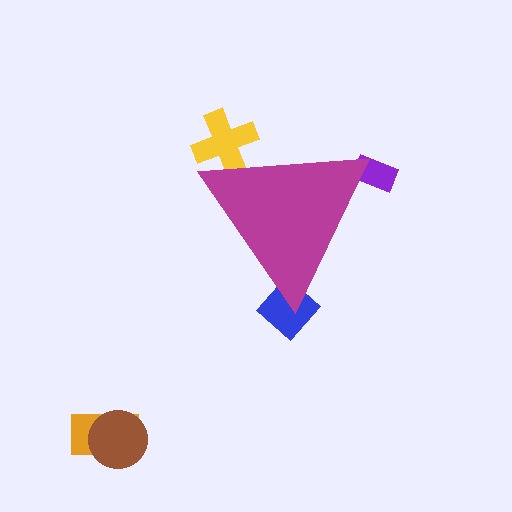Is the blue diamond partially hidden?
Yes, the blue diamond is partially hidden behind the magenta triangle.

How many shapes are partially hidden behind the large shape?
3 shapes are partially hidden.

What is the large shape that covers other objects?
A magenta triangle.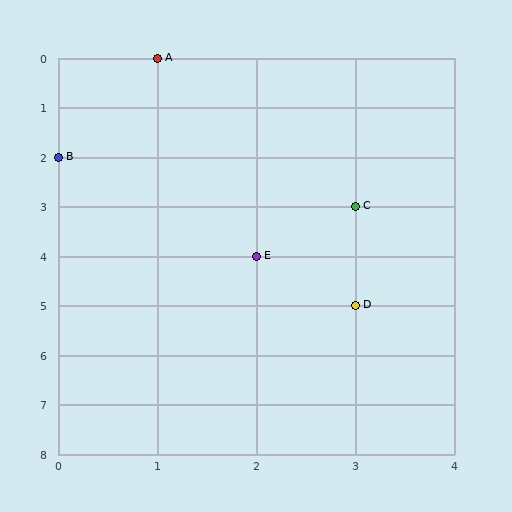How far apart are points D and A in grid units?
Points D and A are 2 columns and 5 rows apart (about 5.4 grid units diagonally).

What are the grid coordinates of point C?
Point C is at grid coordinates (3, 3).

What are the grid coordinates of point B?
Point B is at grid coordinates (0, 2).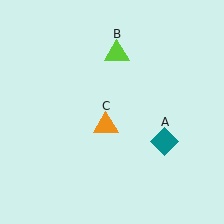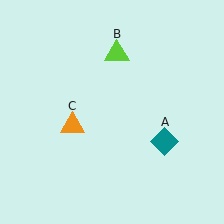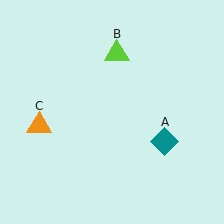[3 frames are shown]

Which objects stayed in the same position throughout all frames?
Teal diamond (object A) and lime triangle (object B) remained stationary.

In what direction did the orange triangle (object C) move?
The orange triangle (object C) moved left.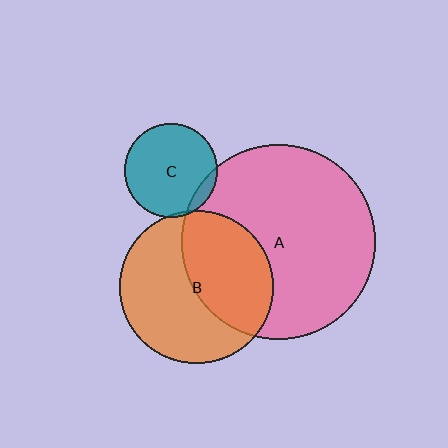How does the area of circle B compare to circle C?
Approximately 2.7 times.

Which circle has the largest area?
Circle A (pink).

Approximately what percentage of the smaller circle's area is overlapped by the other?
Approximately 10%.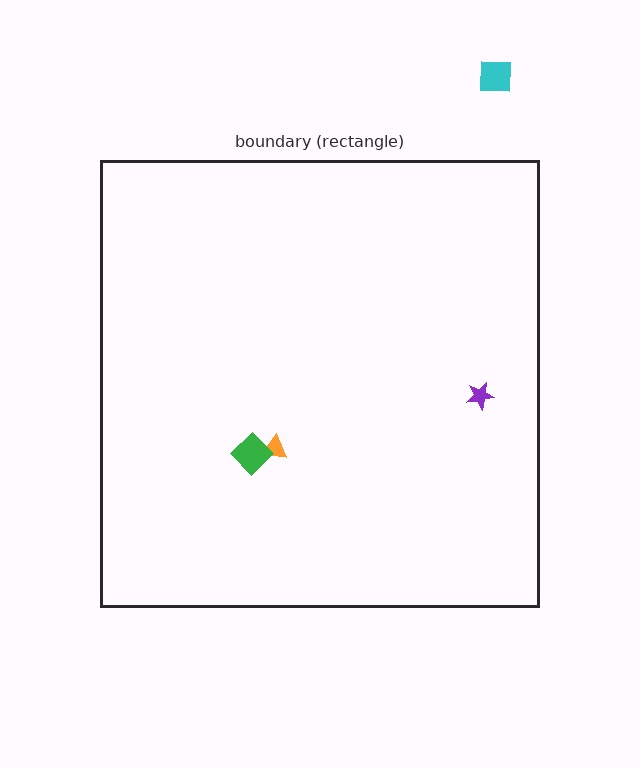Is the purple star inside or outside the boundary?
Inside.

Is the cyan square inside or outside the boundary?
Outside.